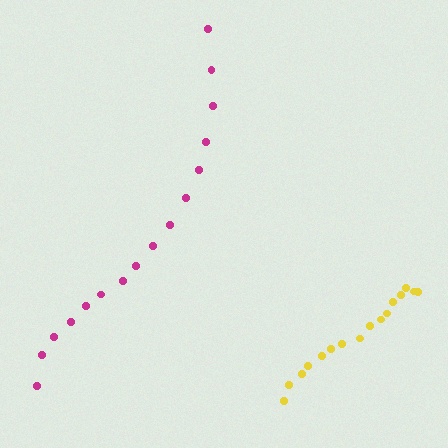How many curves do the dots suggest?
There are 2 distinct paths.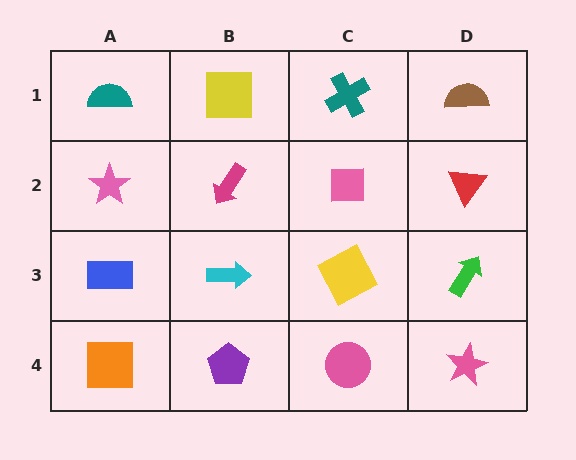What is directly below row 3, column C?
A pink circle.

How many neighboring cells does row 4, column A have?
2.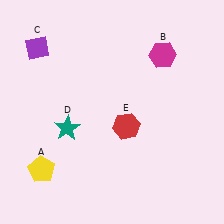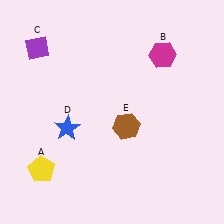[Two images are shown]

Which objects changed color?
D changed from teal to blue. E changed from red to brown.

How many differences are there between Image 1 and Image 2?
There are 2 differences between the two images.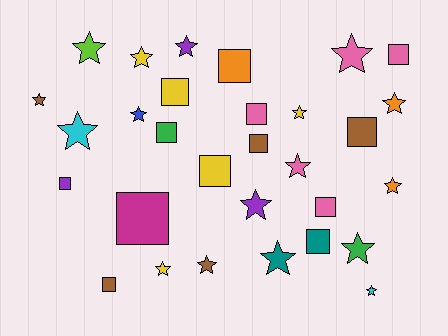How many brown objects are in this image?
There are 5 brown objects.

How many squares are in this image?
There are 13 squares.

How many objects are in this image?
There are 30 objects.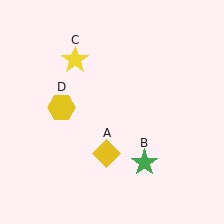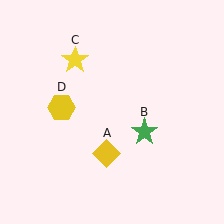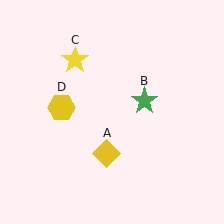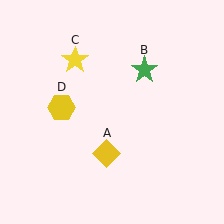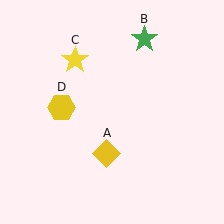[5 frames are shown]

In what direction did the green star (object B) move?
The green star (object B) moved up.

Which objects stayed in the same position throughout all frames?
Yellow diamond (object A) and yellow star (object C) and yellow hexagon (object D) remained stationary.